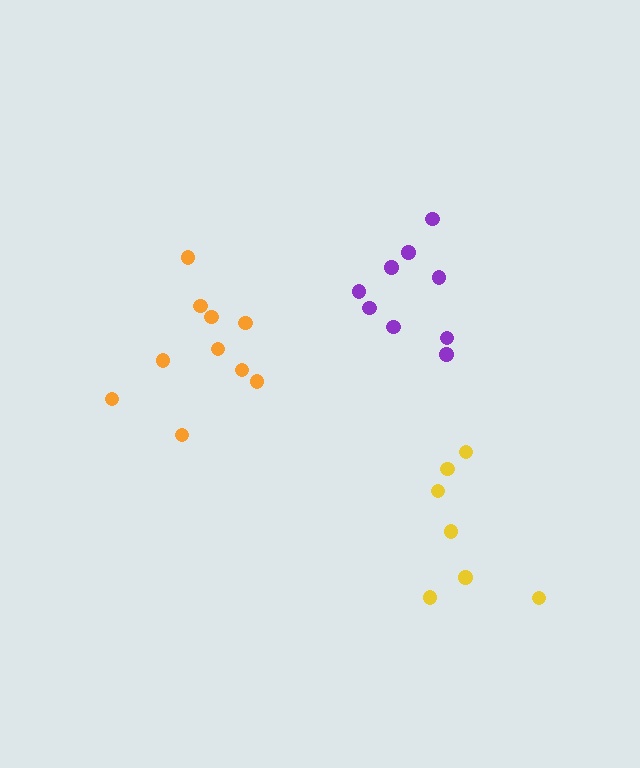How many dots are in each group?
Group 1: 7 dots, Group 2: 10 dots, Group 3: 9 dots (26 total).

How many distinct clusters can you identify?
There are 3 distinct clusters.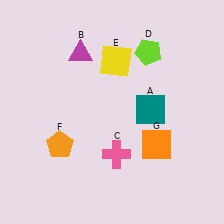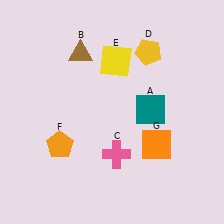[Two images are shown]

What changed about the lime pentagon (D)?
In Image 1, D is lime. In Image 2, it changed to yellow.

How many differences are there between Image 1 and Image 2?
There are 2 differences between the two images.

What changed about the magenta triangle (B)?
In Image 1, B is magenta. In Image 2, it changed to brown.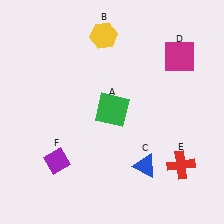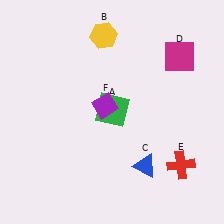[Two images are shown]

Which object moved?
The purple diamond (F) moved up.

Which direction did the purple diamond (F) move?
The purple diamond (F) moved up.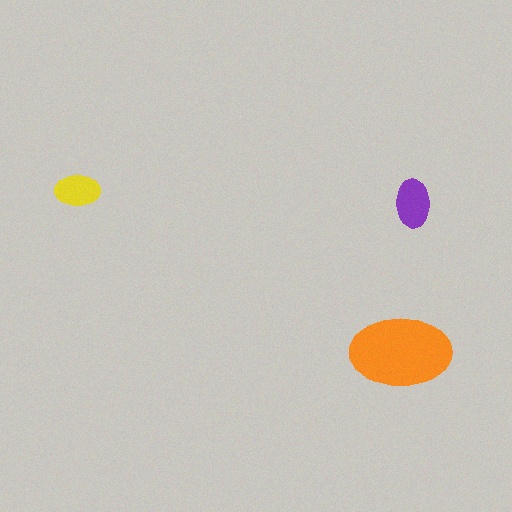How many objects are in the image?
There are 3 objects in the image.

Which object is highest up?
The yellow ellipse is topmost.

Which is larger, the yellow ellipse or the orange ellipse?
The orange one.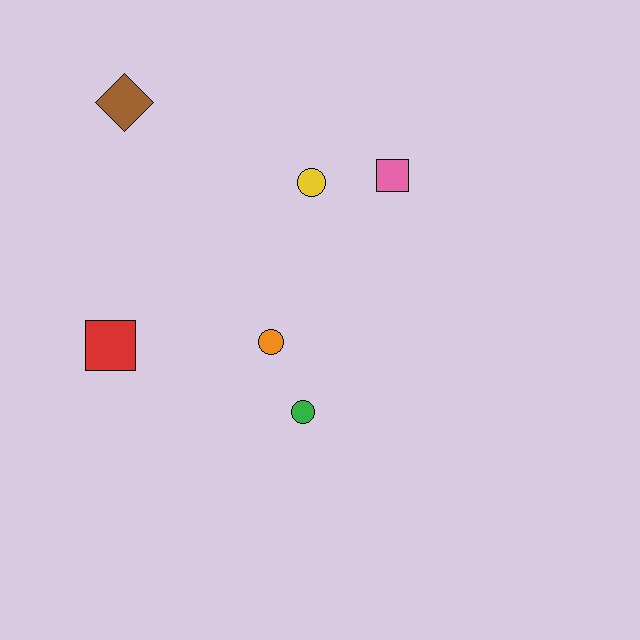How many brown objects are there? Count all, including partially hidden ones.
There is 1 brown object.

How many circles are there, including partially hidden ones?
There are 3 circles.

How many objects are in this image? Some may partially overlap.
There are 6 objects.